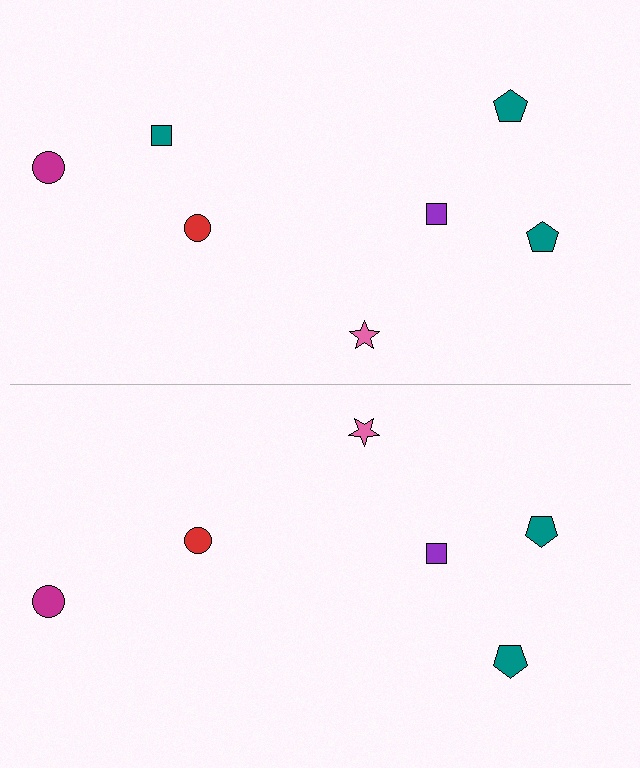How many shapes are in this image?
There are 13 shapes in this image.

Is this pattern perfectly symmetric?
No, the pattern is not perfectly symmetric. A teal square is missing from the bottom side.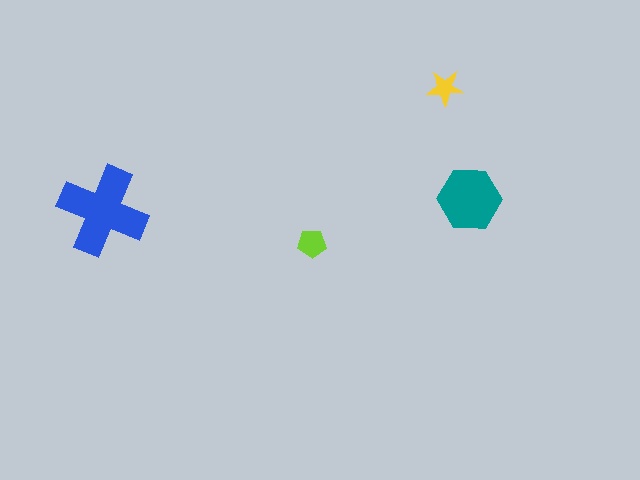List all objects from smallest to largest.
The yellow star, the lime pentagon, the teal hexagon, the blue cross.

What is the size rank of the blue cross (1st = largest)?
1st.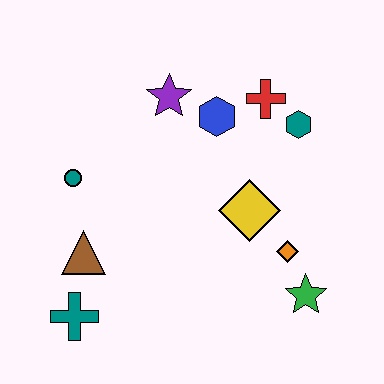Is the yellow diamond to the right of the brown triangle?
Yes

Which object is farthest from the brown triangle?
The teal hexagon is farthest from the brown triangle.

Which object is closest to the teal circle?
The brown triangle is closest to the teal circle.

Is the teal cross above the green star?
No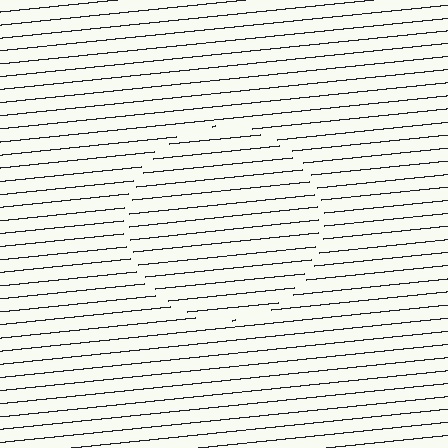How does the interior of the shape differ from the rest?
The interior of the shape contains the same grating, shifted by half a period — the contour is defined by the phase discontinuity where line-ends from the inner and outer gratings abut.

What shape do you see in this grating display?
An illusory circle. The interior of the shape contains the same grating, shifted by half a period — the contour is defined by the phase discontinuity where line-ends from the inner and outer gratings abut.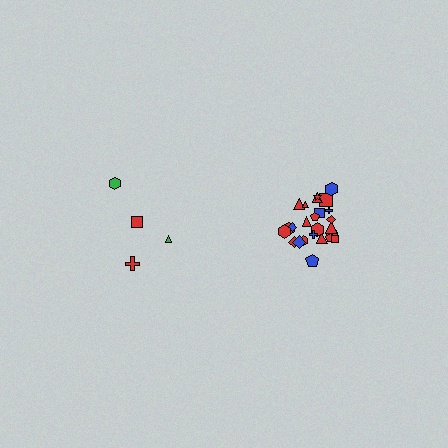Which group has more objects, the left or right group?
The right group.